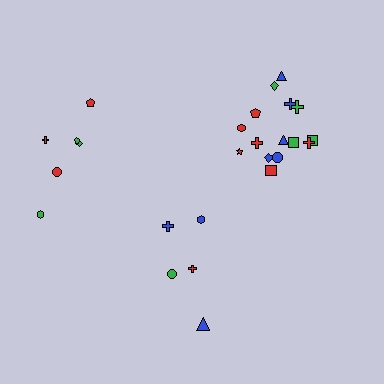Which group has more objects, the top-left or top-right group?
The top-right group.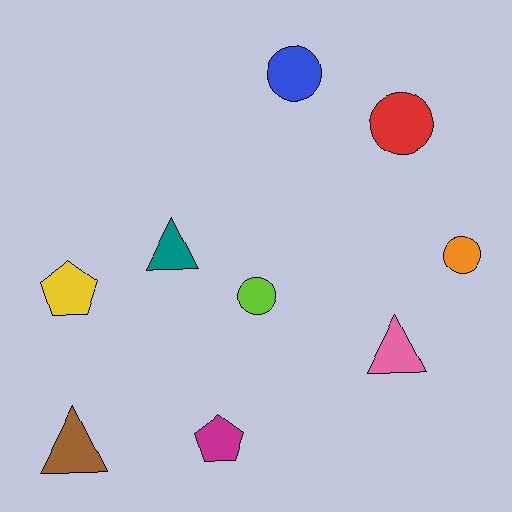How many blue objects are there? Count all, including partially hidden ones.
There is 1 blue object.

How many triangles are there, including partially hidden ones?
There are 3 triangles.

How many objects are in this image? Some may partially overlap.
There are 9 objects.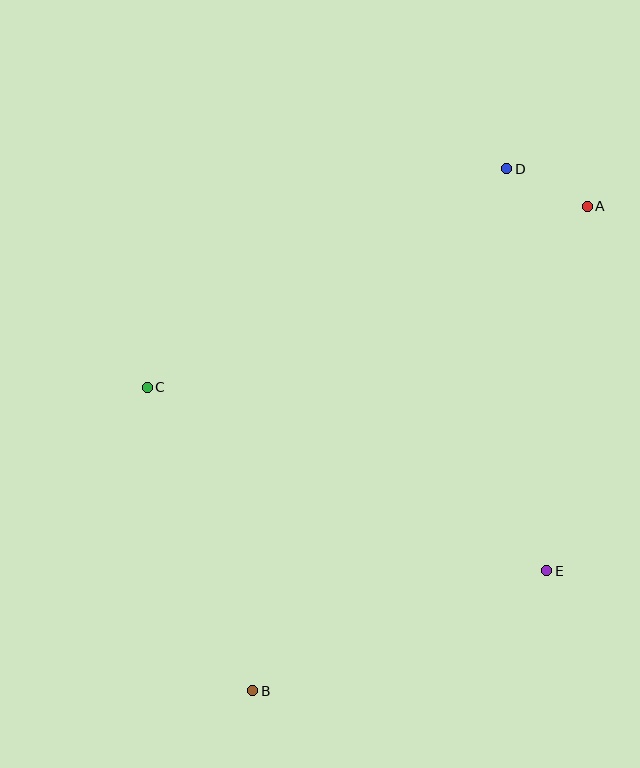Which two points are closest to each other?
Points A and D are closest to each other.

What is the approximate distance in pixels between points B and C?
The distance between B and C is approximately 321 pixels.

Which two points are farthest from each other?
Points A and B are farthest from each other.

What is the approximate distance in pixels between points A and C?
The distance between A and C is approximately 476 pixels.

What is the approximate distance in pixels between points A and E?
The distance between A and E is approximately 367 pixels.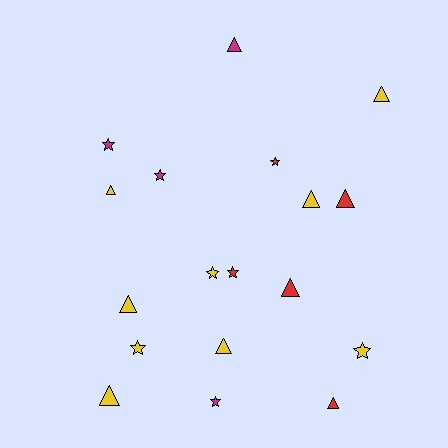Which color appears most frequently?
Yellow, with 9 objects.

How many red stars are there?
There are 2 red stars.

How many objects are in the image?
There are 18 objects.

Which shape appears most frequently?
Triangle, with 10 objects.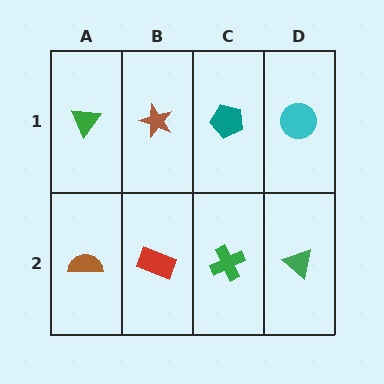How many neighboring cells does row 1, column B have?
3.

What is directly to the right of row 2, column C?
A green triangle.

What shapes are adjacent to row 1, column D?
A green triangle (row 2, column D), a teal pentagon (row 1, column C).